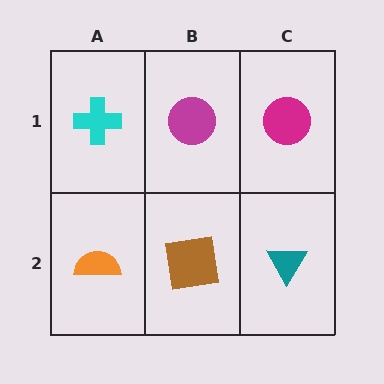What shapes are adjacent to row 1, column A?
An orange semicircle (row 2, column A), a magenta circle (row 1, column B).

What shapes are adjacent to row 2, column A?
A cyan cross (row 1, column A), a brown square (row 2, column B).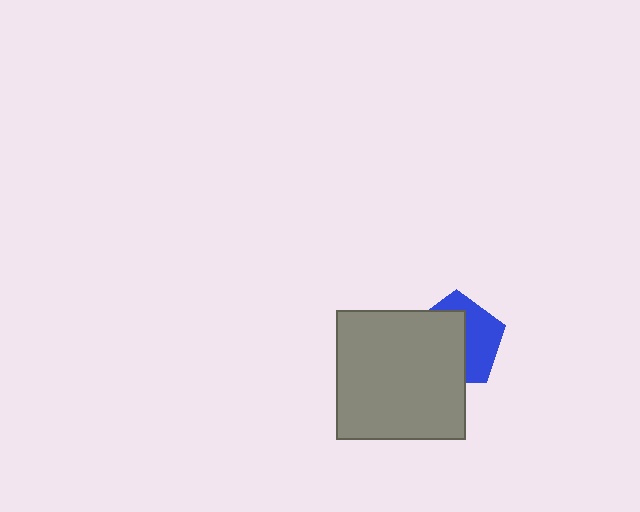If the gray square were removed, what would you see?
You would see the complete blue pentagon.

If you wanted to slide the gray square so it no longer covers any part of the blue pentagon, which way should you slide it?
Slide it toward the lower-left — that is the most direct way to separate the two shapes.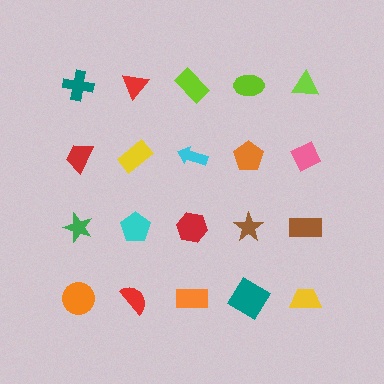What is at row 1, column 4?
A lime ellipse.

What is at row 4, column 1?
An orange circle.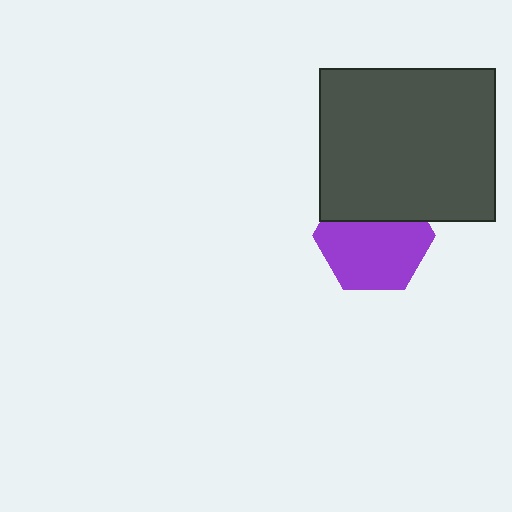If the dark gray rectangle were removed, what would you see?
You would see the complete purple hexagon.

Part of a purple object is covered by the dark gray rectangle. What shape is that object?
It is a hexagon.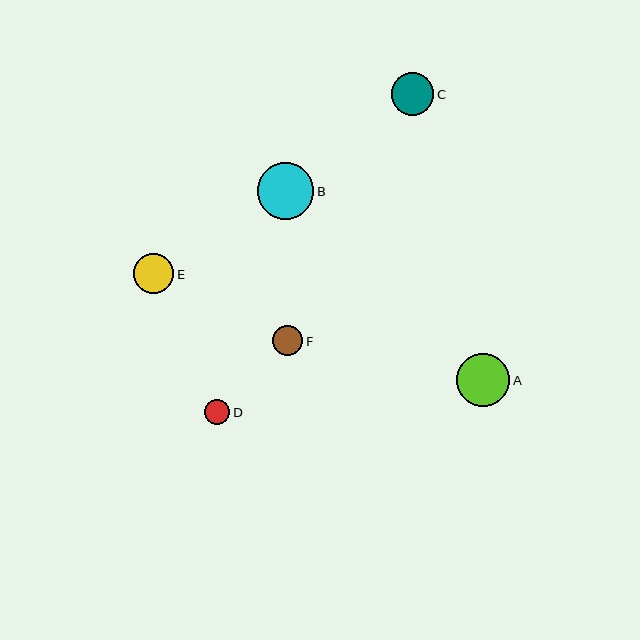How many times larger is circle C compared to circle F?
Circle C is approximately 1.4 times the size of circle F.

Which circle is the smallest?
Circle D is the smallest with a size of approximately 25 pixels.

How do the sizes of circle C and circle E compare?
Circle C and circle E are approximately the same size.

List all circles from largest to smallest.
From largest to smallest: B, A, C, E, F, D.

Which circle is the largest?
Circle B is the largest with a size of approximately 57 pixels.